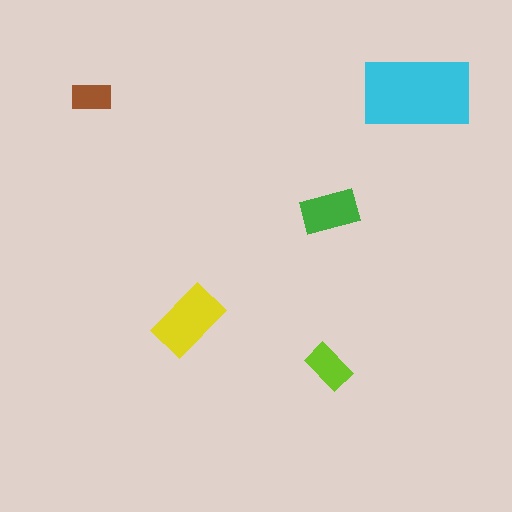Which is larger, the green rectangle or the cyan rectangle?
The cyan one.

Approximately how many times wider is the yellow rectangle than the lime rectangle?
About 1.5 times wider.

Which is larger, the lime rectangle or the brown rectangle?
The lime one.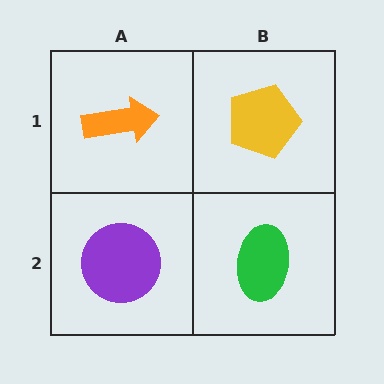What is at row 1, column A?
An orange arrow.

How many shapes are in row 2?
2 shapes.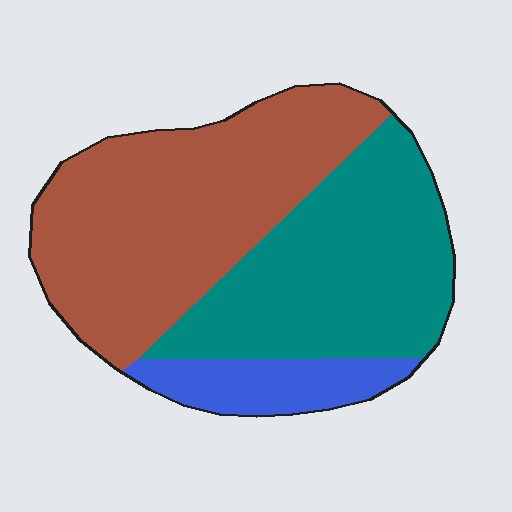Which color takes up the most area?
Brown, at roughly 50%.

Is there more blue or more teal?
Teal.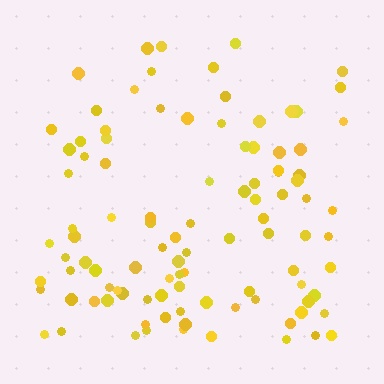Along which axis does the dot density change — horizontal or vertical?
Vertical.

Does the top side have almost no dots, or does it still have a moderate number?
Still a moderate number, just noticeably fewer than the bottom.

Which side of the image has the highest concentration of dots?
The bottom.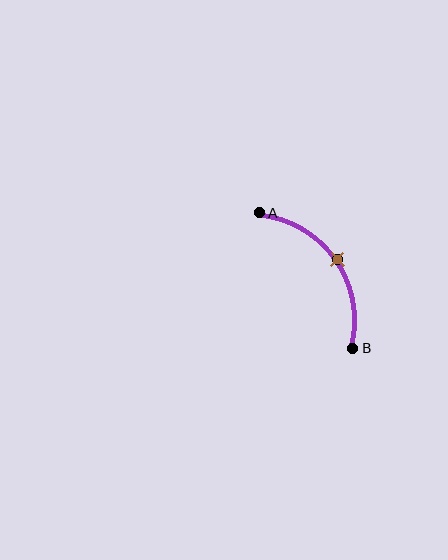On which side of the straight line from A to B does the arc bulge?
The arc bulges above and to the right of the straight line connecting A and B.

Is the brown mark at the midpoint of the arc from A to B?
Yes. The brown mark lies on the arc at equal arc-length from both A and B — it is the arc midpoint.